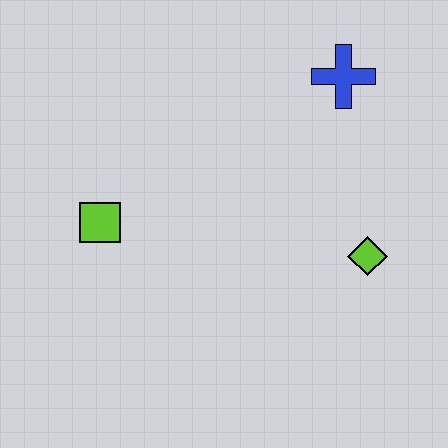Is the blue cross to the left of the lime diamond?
Yes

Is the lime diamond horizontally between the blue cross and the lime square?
No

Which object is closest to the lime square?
The lime diamond is closest to the lime square.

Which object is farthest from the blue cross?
The lime square is farthest from the blue cross.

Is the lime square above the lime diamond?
Yes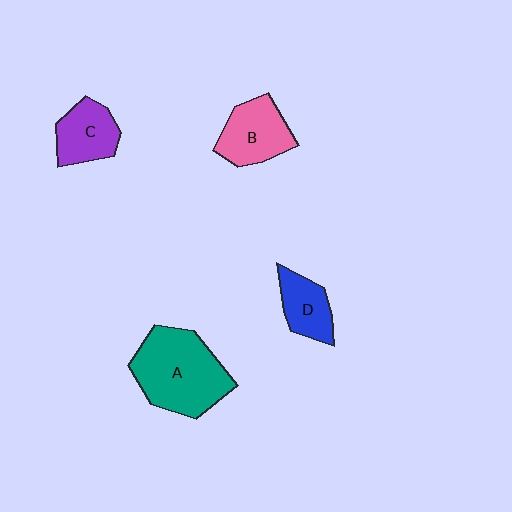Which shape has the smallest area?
Shape D (blue).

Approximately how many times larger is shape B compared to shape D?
Approximately 1.3 times.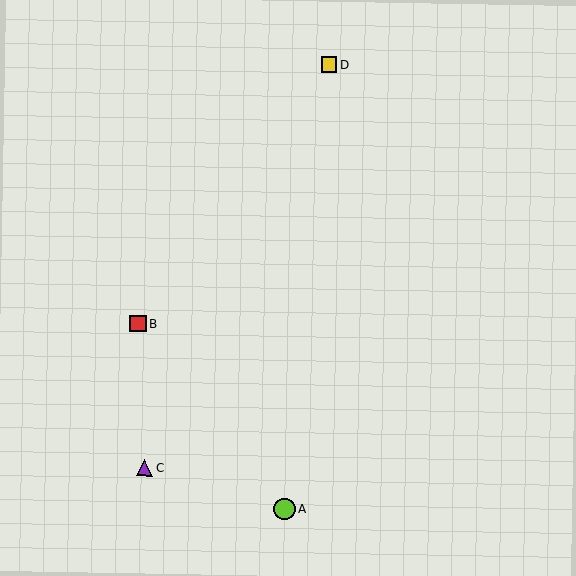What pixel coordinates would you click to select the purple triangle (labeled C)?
Click at (145, 468) to select the purple triangle C.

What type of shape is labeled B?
Shape B is a red square.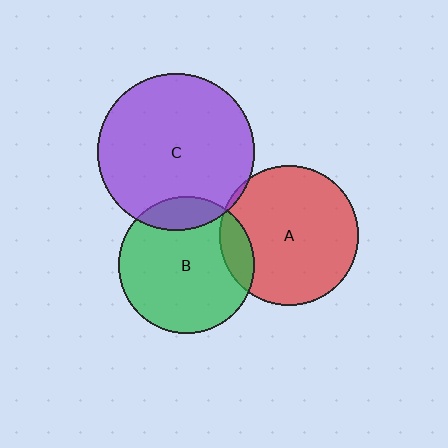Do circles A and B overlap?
Yes.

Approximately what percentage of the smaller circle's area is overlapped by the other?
Approximately 10%.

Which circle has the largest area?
Circle C (purple).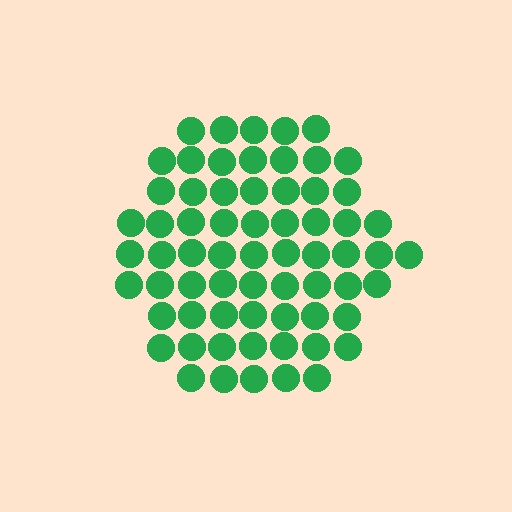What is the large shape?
The large shape is a hexagon.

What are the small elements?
The small elements are circles.